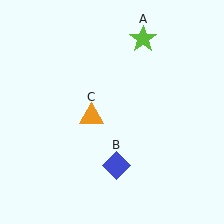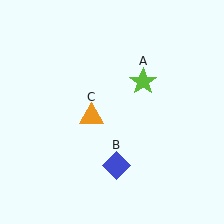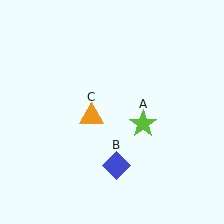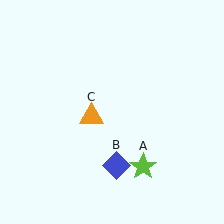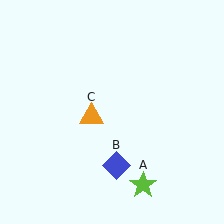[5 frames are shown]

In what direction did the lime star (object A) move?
The lime star (object A) moved down.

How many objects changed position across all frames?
1 object changed position: lime star (object A).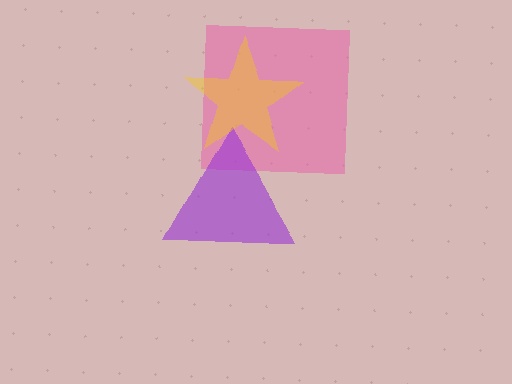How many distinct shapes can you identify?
There are 3 distinct shapes: a pink square, a purple triangle, a yellow star.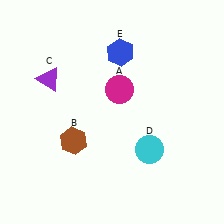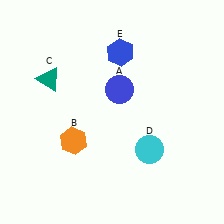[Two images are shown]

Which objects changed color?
A changed from magenta to blue. B changed from brown to orange. C changed from purple to teal.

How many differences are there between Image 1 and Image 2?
There are 3 differences between the two images.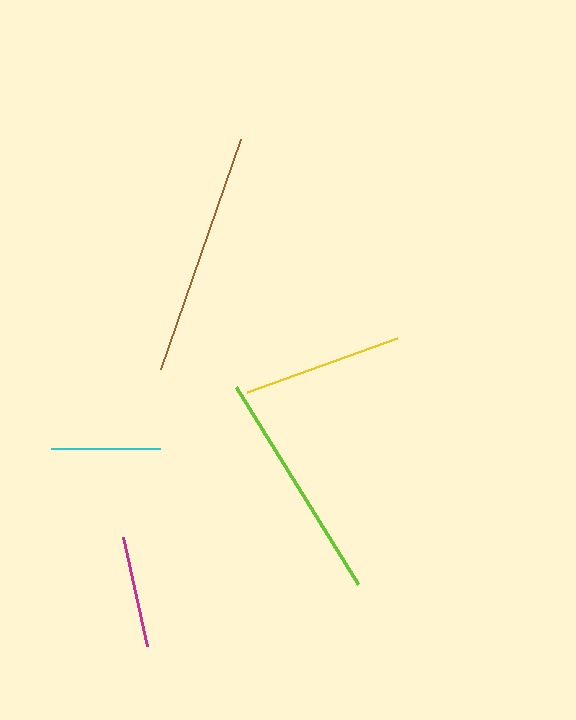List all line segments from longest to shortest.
From longest to shortest: brown, lime, yellow, magenta, cyan.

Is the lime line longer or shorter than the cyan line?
The lime line is longer than the cyan line.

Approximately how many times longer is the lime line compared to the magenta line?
The lime line is approximately 2.1 times the length of the magenta line.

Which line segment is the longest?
The brown line is the longest at approximately 243 pixels.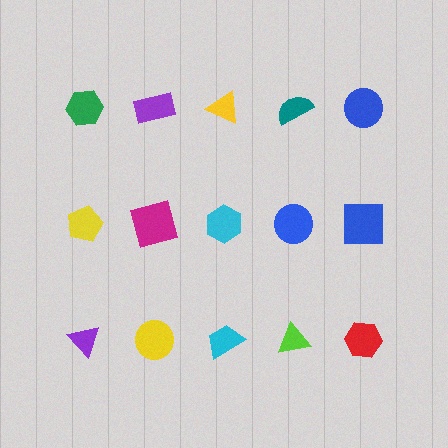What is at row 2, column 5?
A blue square.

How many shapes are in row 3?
5 shapes.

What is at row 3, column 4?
A lime triangle.